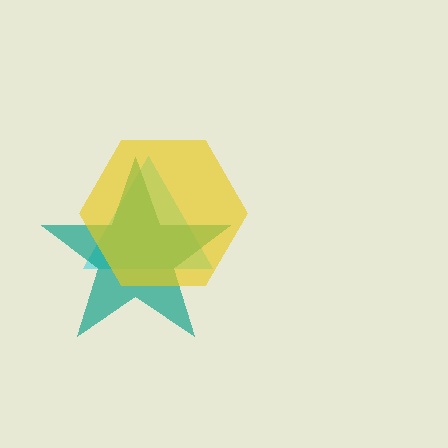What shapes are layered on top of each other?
The layered shapes are: a cyan triangle, a teal star, a yellow hexagon.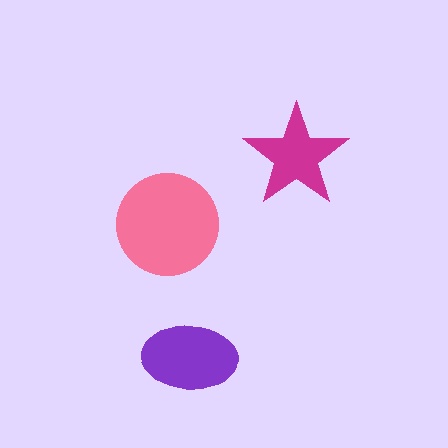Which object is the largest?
The pink circle.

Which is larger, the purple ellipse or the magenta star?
The purple ellipse.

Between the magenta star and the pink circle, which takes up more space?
The pink circle.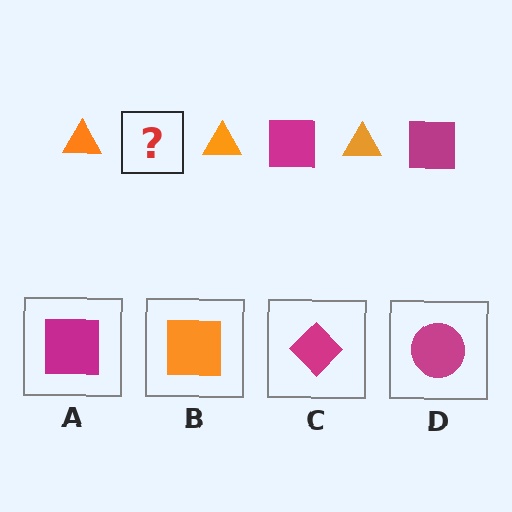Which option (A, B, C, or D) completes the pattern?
A.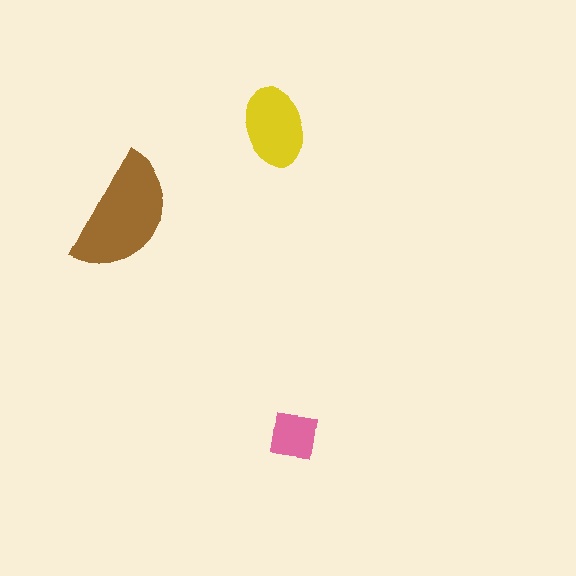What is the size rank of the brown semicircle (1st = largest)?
1st.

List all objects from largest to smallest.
The brown semicircle, the yellow ellipse, the pink square.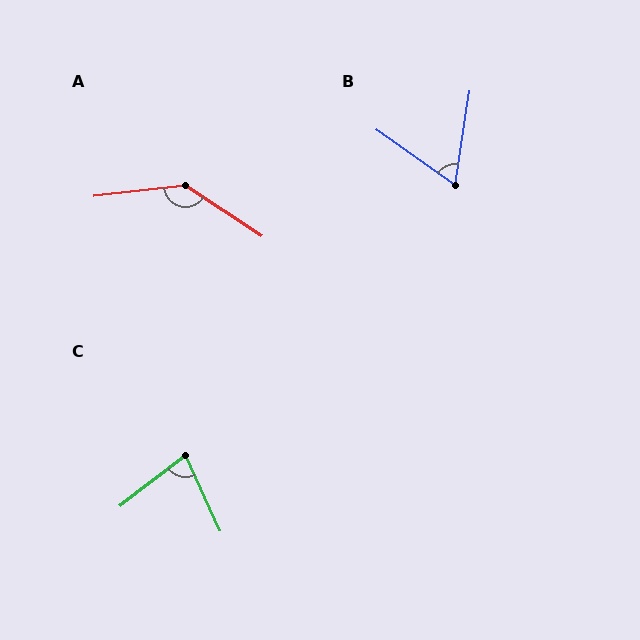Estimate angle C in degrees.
Approximately 78 degrees.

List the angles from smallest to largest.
B (63°), C (78°), A (140°).